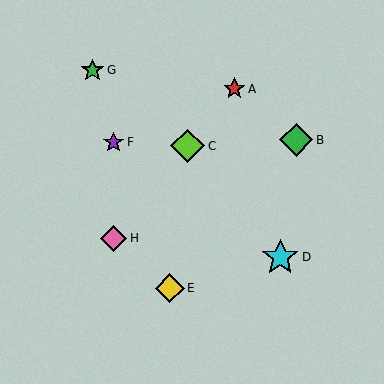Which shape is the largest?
The cyan star (labeled D) is the largest.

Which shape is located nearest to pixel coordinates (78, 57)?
The green star (labeled G) at (92, 70) is nearest to that location.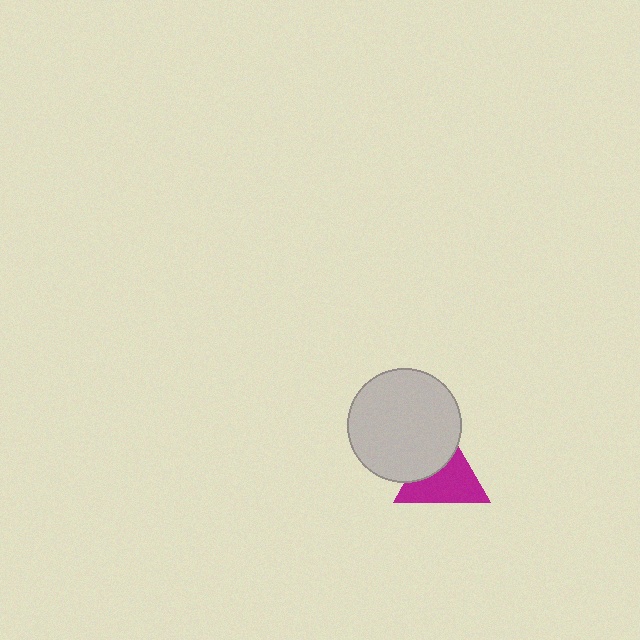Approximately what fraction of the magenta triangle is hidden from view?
Roughly 36% of the magenta triangle is hidden behind the light gray circle.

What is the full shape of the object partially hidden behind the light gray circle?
The partially hidden object is a magenta triangle.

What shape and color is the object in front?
The object in front is a light gray circle.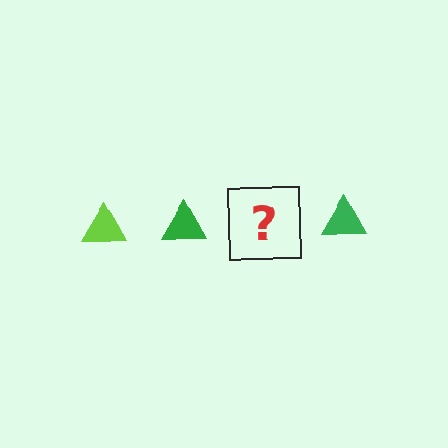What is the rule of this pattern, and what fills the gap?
The rule is that the pattern cycles through lime, green triangles. The gap should be filled with a lime triangle.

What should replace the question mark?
The question mark should be replaced with a lime triangle.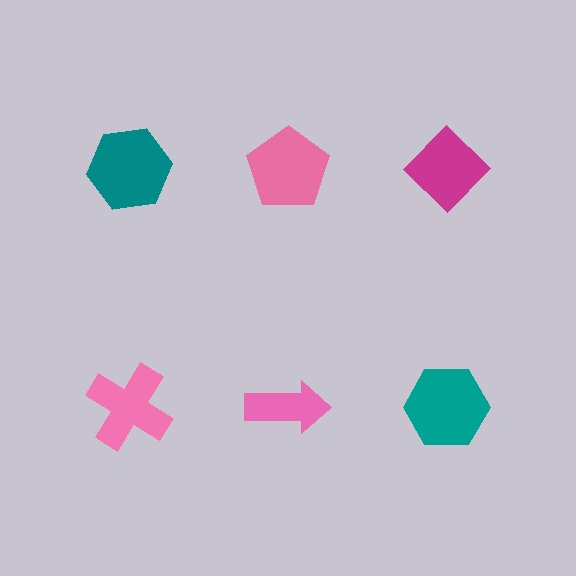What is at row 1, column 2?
A pink pentagon.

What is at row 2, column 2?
A pink arrow.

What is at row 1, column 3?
A magenta diamond.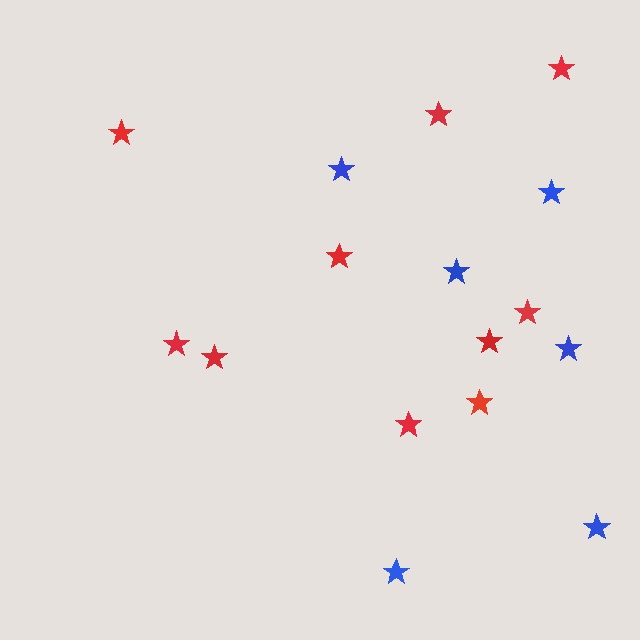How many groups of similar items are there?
There are 2 groups: one group of blue stars (6) and one group of red stars (10).